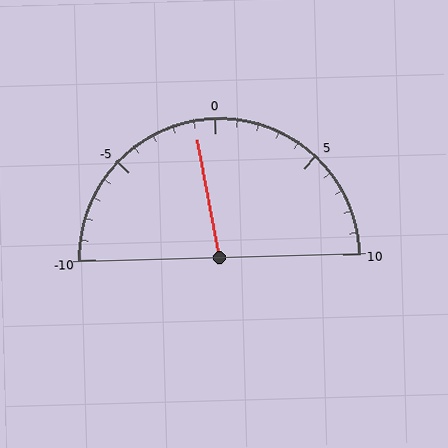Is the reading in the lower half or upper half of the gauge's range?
The reading is in the lower half of the range (-10 to 10).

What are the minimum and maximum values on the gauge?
The gauge ranges from -10 to 10.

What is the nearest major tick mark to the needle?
The nearest major tick mark is 0.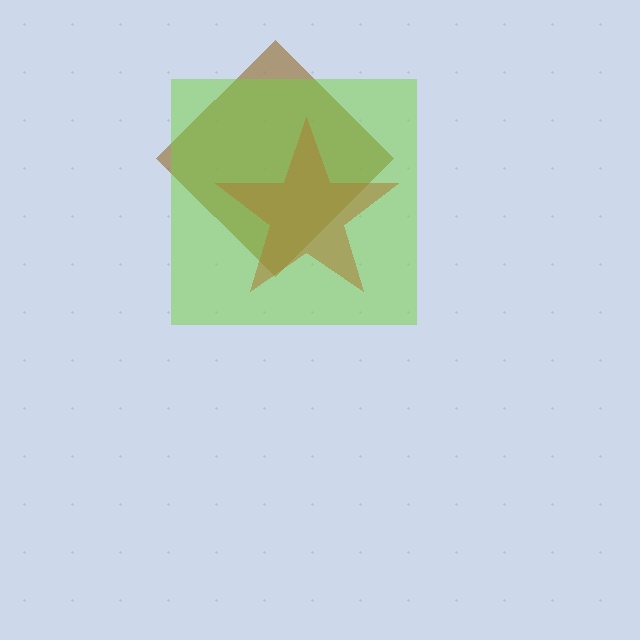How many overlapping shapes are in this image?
There are 3 overlapping shapes in the image.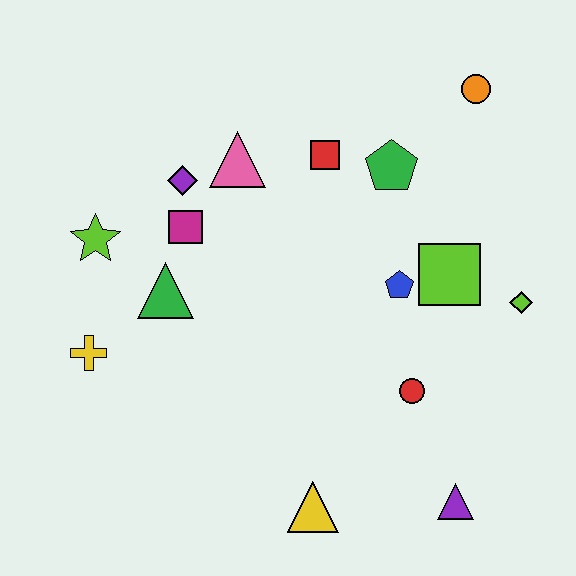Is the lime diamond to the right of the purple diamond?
Yes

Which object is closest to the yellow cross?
The green triangle is closest to the yellow cross.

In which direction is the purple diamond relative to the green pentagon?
The purple diamond is to the left of the green pentagon.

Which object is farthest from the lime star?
The purple triangle is farthest from the lime star.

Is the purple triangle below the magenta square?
Yes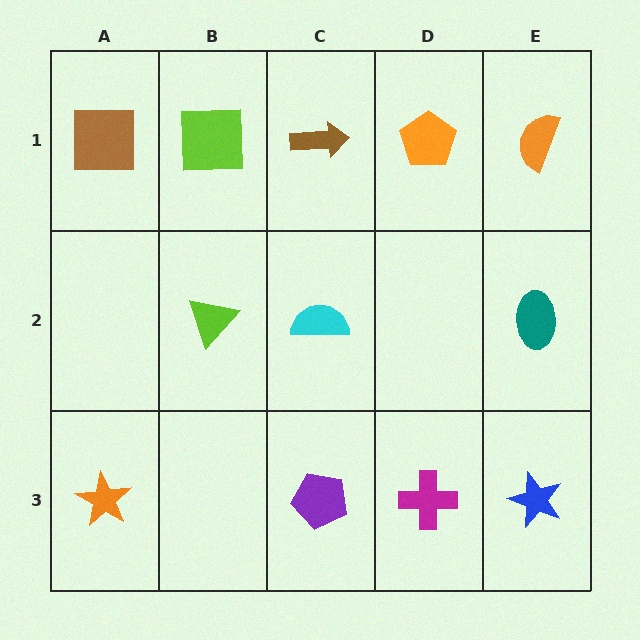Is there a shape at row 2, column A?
No, that cell is empty.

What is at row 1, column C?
A brown arrow.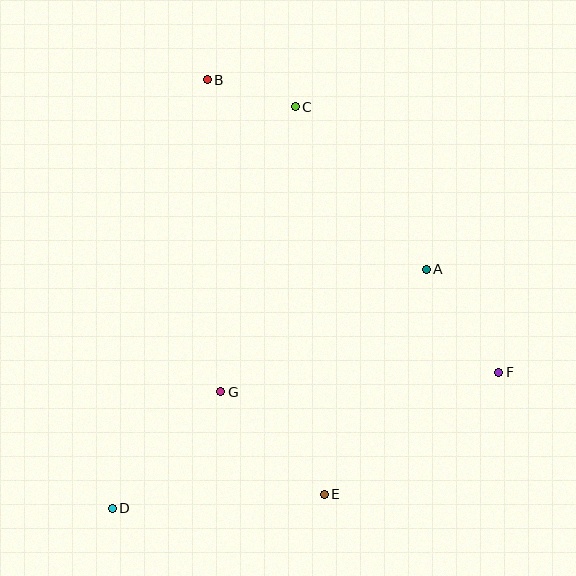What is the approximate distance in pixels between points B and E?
The distance between B and E is approximately 430 pixels.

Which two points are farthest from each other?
Points C and D are farthest from each other.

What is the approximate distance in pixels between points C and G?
The distance between C and G is approximately 294 pixels.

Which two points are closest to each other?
Points B and C are closest to each other.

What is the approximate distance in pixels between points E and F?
The distance between E and F is approximately 213 pixels.